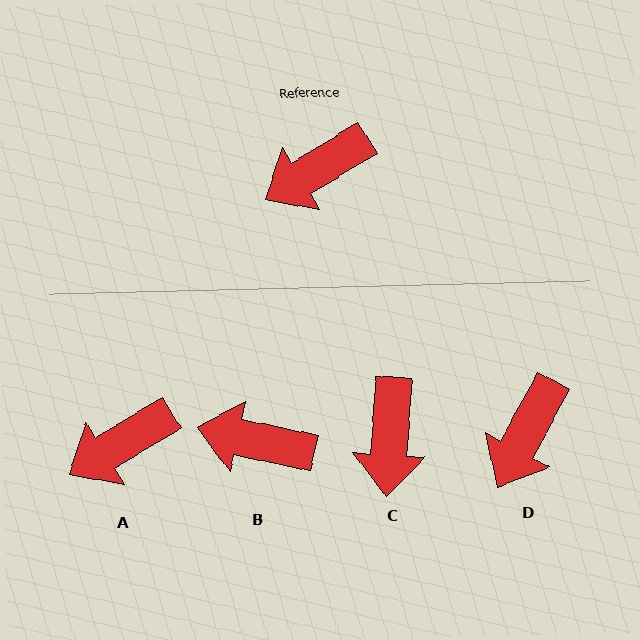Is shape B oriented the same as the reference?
No, it is off by about 43 degrees.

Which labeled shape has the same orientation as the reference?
A.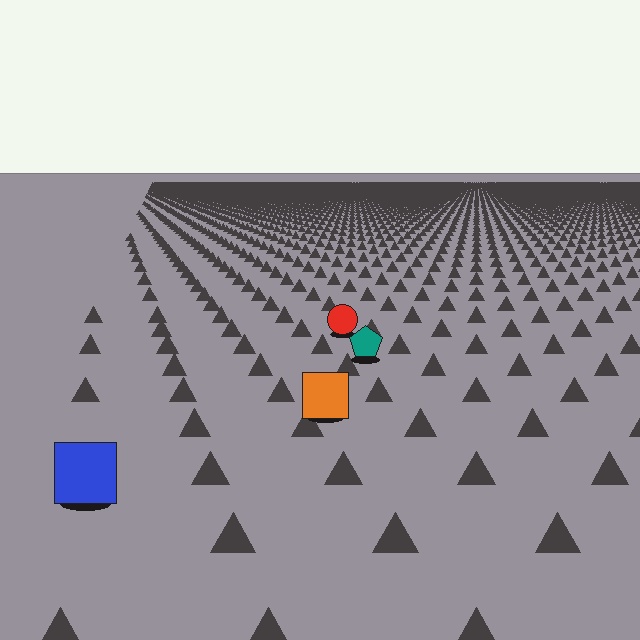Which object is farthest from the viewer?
The red circle is farthest from the viewer. It appears smaller and the ground texture around it is denser.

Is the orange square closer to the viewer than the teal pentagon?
Yes. The orange square is closer — you can tell from the texture gradient: the ground texture is coarser near it.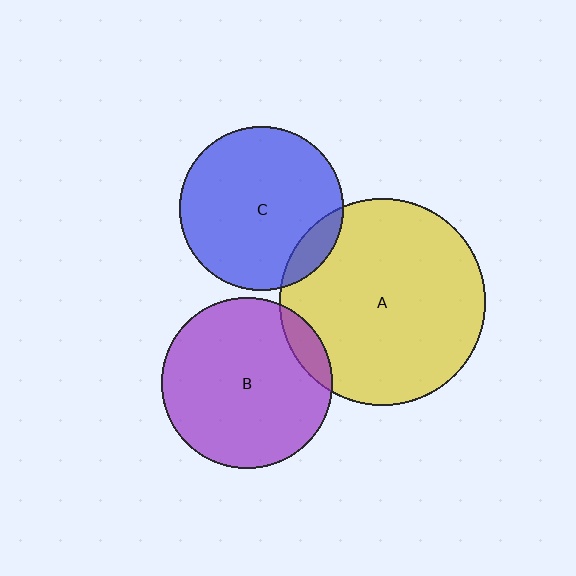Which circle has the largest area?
Circle A (yellow).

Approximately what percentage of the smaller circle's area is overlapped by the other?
Approximately 10%.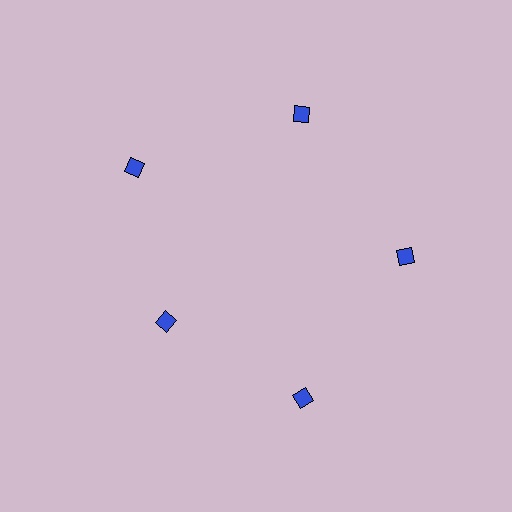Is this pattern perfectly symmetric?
No. The 5 blue diamonds are arranged in a ring, but one element near the 8 o'clock position is pulled inward toward the center, breaking the 5-fold rotational symmetry.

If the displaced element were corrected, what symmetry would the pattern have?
It would have 5-fold rotational symmetry — the pattern would map onto itself every 72 degrees.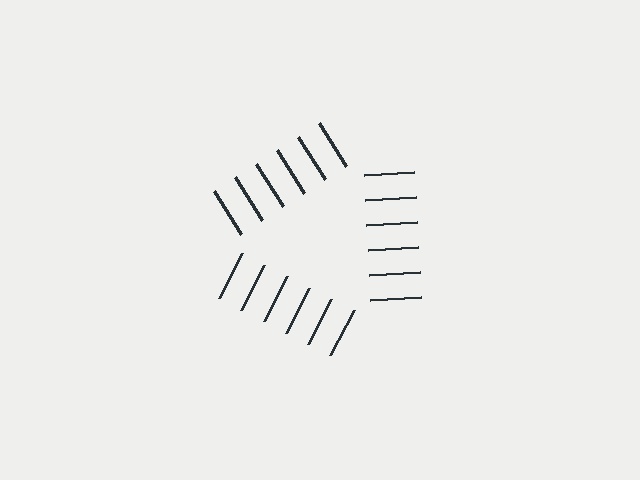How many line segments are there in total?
18 — 6 along each of the 3 edges.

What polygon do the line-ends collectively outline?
An illusory triangle — the line segments terminate on its edges but no continuous stroke is drawn.